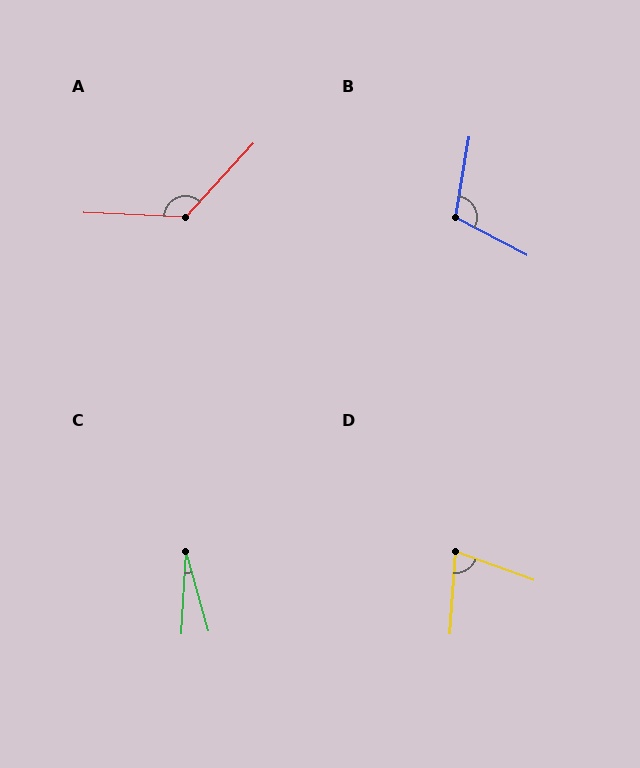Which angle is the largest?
A, at approximately 130 degrees.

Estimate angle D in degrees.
Approximately 74 degrees.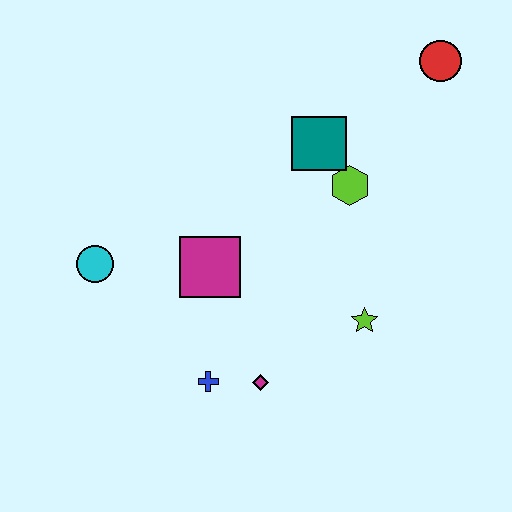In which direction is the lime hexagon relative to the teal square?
The lime hexagon is below the teal square.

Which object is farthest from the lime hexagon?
The cyan circle is farthest from the lime hexagon.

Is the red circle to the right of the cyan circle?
Yes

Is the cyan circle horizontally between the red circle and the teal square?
No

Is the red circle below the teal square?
No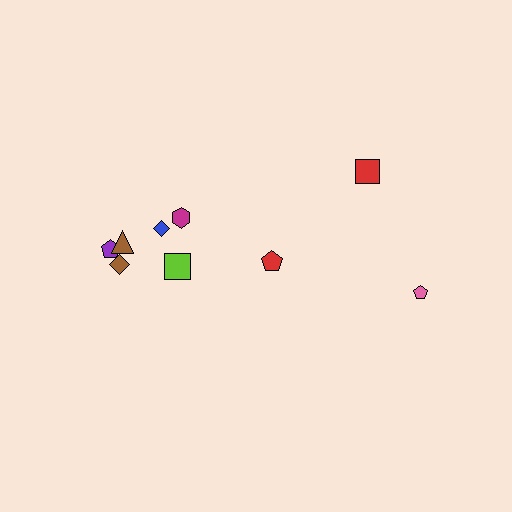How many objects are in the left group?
There are 6 objects.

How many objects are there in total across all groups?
There are 9 objects.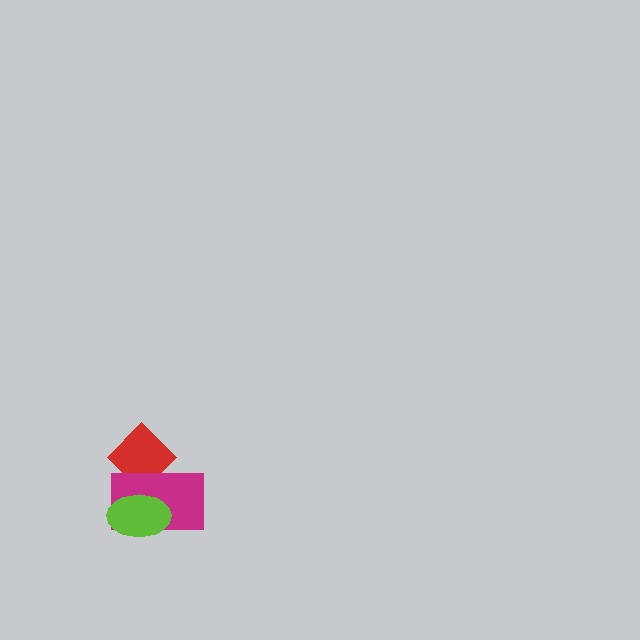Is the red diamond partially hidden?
Yes, it is partially covered by another shape.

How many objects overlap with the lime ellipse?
2 objects overlap with the lime ellipse.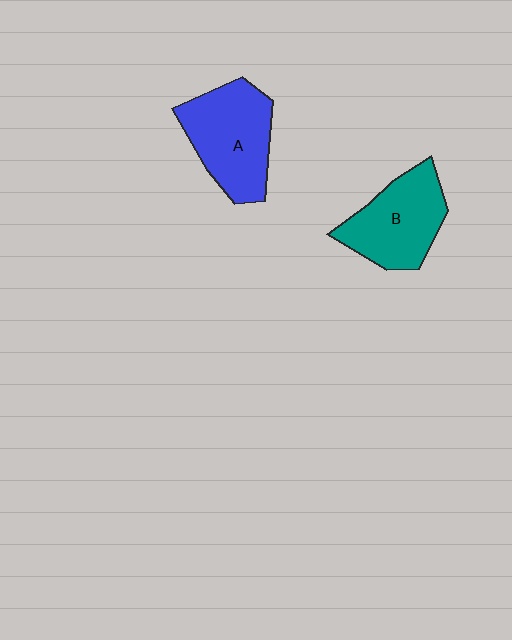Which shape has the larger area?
Shape A (blue).